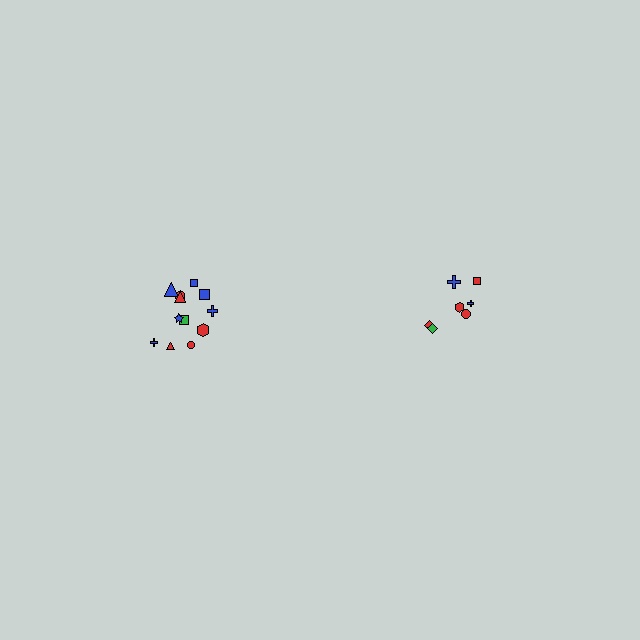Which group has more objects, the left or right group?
The left group.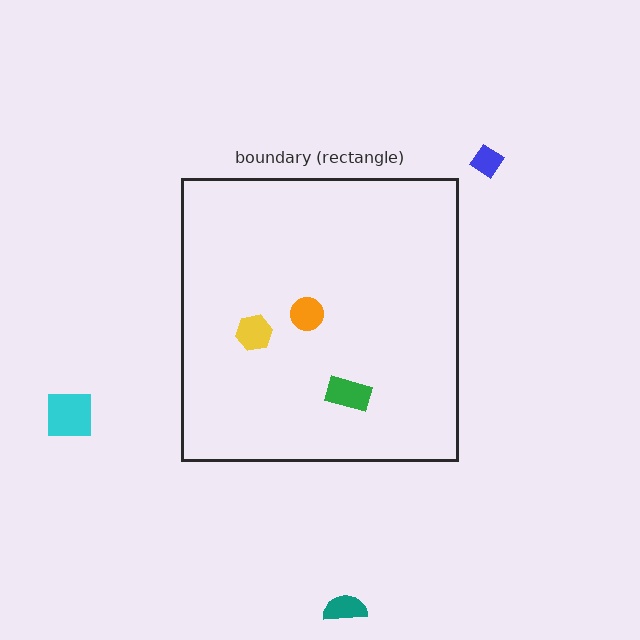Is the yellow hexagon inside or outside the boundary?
Inside.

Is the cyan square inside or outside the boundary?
Outside.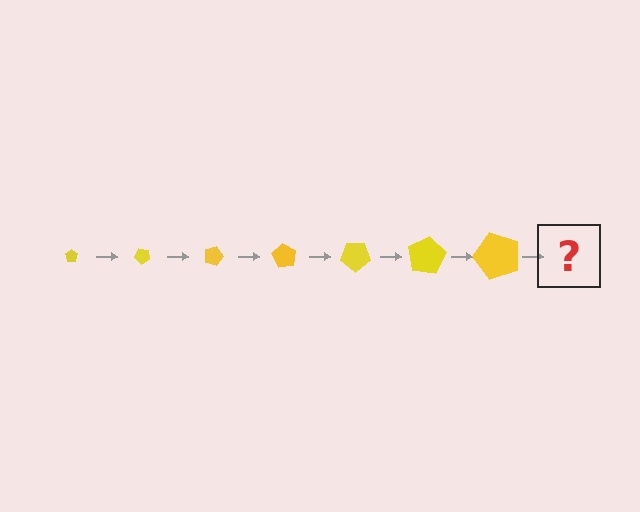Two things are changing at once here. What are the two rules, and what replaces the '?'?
The two rules are that the pentagon grows larger each step and it rotates 45 degrees each step. The '?' should be a pentagon, larger than the previous one and rotated 315 degrees from the start.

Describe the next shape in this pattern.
It should be a pentagon, larger than the previous one and rotated 315 degrees from the start.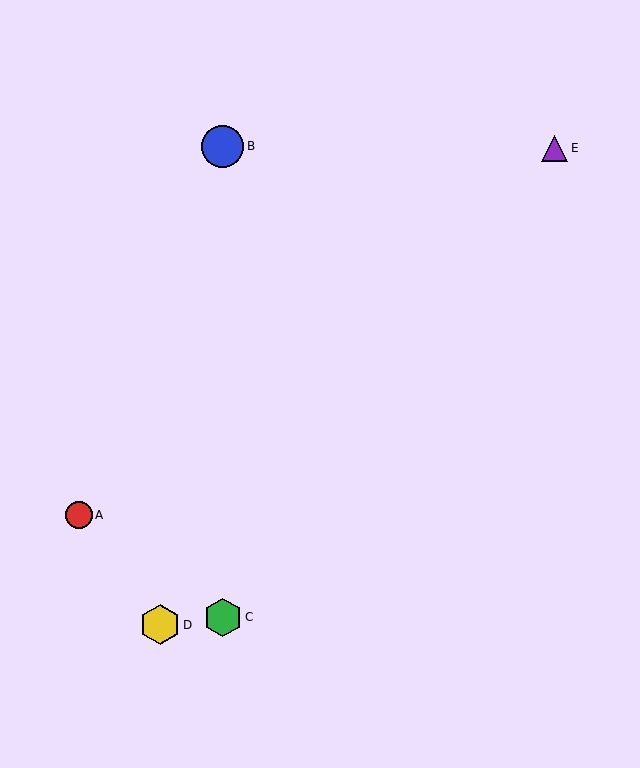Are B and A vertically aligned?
No, B is at x≈223 and A is at x≈79.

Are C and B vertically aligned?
Yes, both are at x≈223.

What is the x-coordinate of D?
Object D is at x≈160.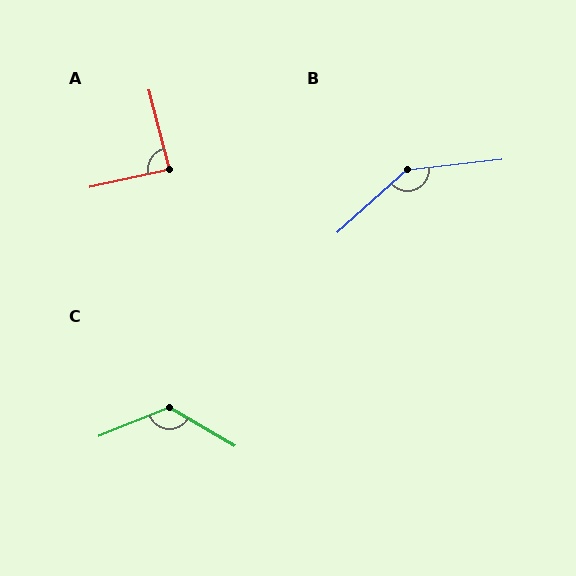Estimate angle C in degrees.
Approximately 128 degrees.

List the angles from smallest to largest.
A (88°), C (128°), B (144°).